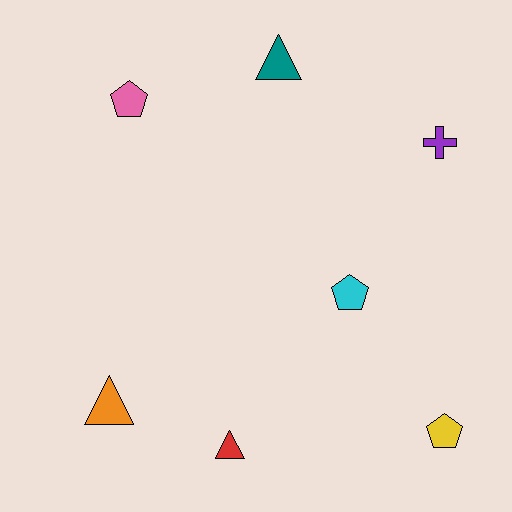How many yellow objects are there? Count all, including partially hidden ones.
There is 1 yellow object.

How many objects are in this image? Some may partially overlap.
There are 7 objects.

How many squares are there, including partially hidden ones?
There are no squares.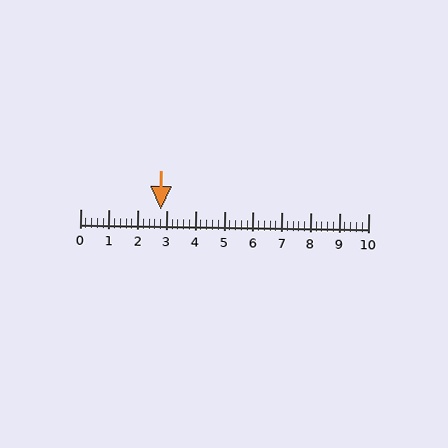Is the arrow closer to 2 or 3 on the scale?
The arrow is closer to 3.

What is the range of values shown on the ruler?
The ruler shows values from 0 to 10.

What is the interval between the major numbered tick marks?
The major tick marks are spaced 1 units apart.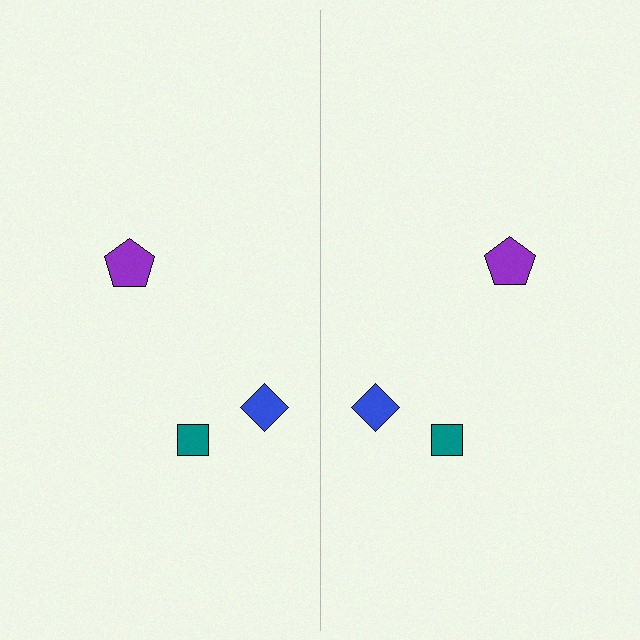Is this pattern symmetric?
Yes, this pattern has bilateral (reflection) symmetry.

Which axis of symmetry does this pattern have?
The pattern has a vertical axis of symmetry running through the center of the image.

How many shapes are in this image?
There are 6 shapes in this image.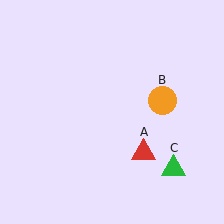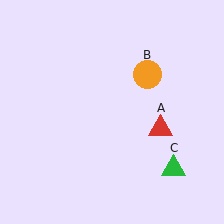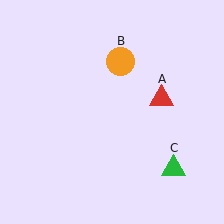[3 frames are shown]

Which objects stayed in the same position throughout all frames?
Green triangle (object C) remained stationary.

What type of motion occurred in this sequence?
The red triangle (object A), orange circle (object B) rotated counterclockwise around the center of the scene.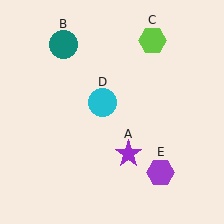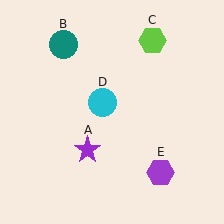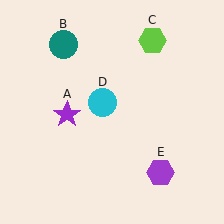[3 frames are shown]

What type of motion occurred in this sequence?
The purple star (object A) rotated clockwise around the center of the scene.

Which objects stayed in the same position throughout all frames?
Teal circle (object B) and lime hexagon (object C) and cyan circle (object D) and purple hexagon (object E) remained stationary.